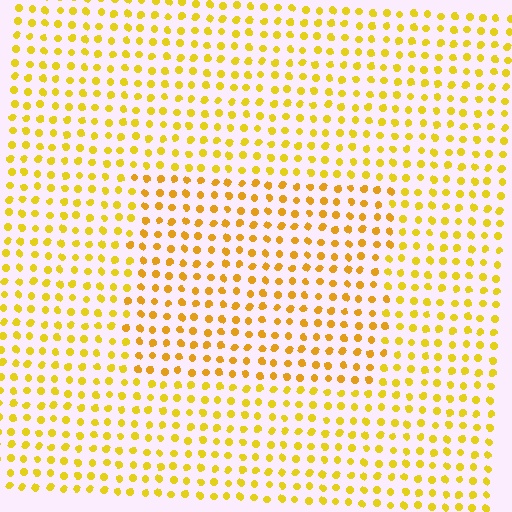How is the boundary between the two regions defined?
The boundary is defined purely by a slight shift in hue (about 15 degrees). Spacing, size, and orientation are identical on both sides.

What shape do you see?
I see a rectangle.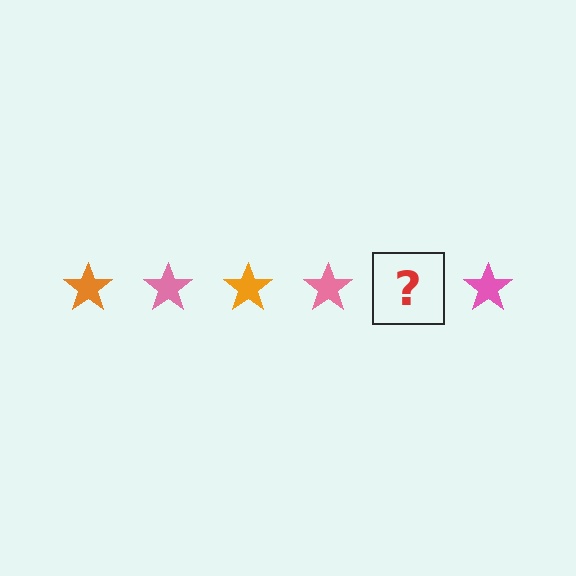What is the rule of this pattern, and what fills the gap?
The rule is that the pattern cycles through orange, pink stars. The gap should be filled with an orange star.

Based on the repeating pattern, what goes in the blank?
The blank should be an orange star.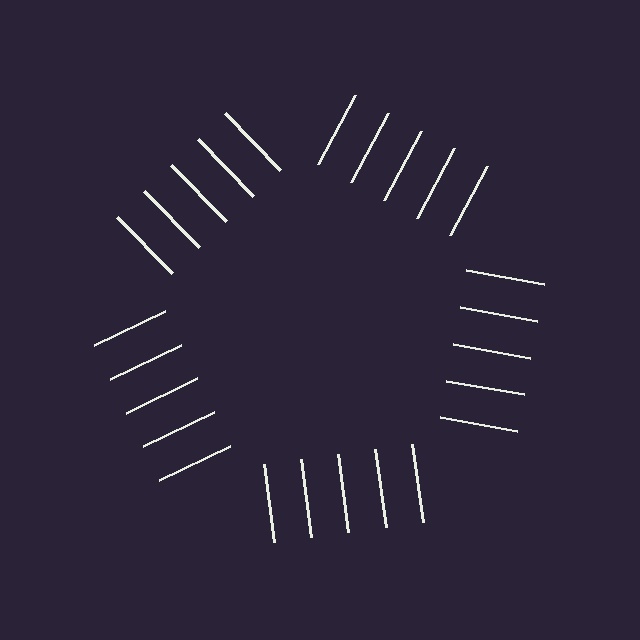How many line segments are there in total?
25 — 5 along each of the 5 edges.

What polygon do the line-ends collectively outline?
An illusory pentagon — the line segments terminate on its edges but no continuous stroke is drawn.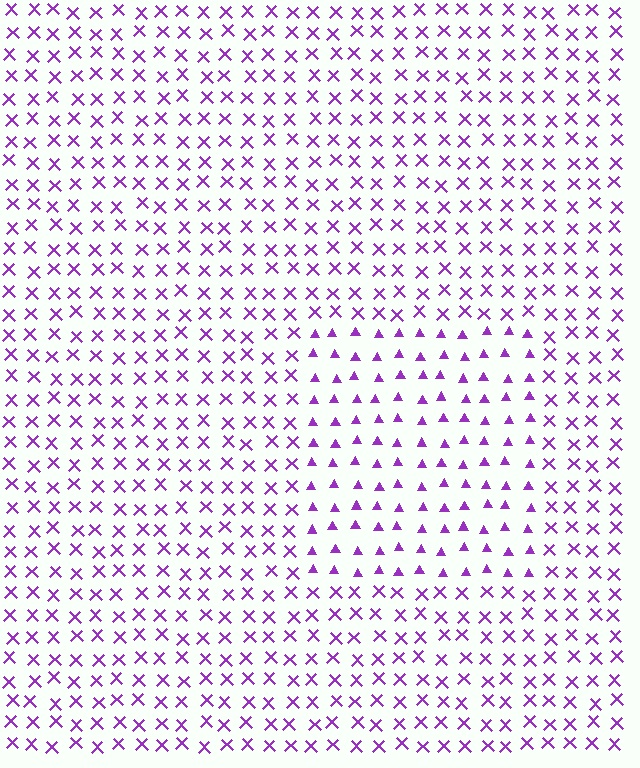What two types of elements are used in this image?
The image uses triangles inside the rectangle region and X marks outside it.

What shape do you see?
I see a rectangle.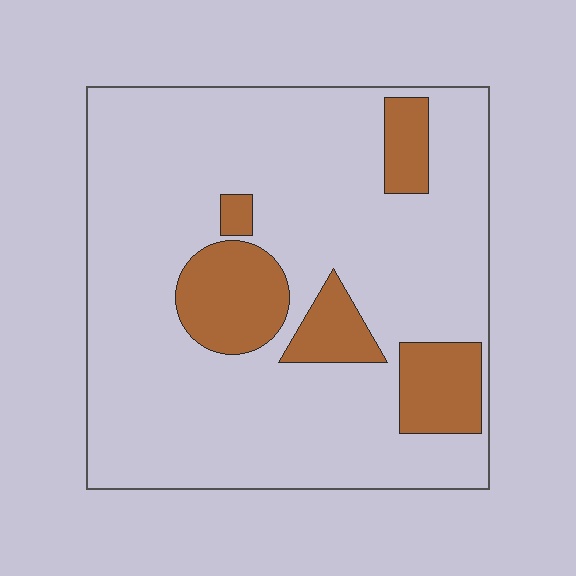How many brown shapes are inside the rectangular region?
5.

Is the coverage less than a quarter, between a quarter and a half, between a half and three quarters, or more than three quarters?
Less than a quarter.